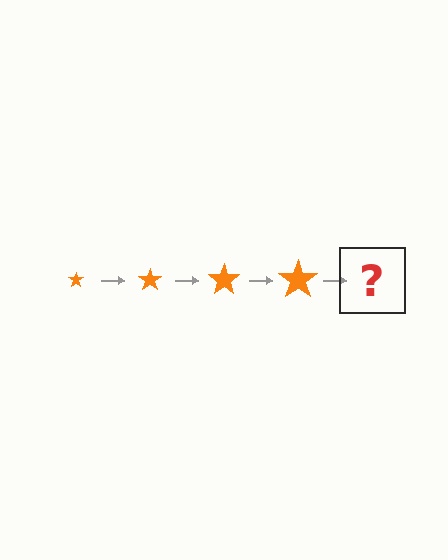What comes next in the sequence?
The next element should be an orange star, larger than the previous one.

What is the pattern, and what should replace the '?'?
The pattern is that the star gets progressively larger each step. The '?' should be an orange star, larger than the previous one.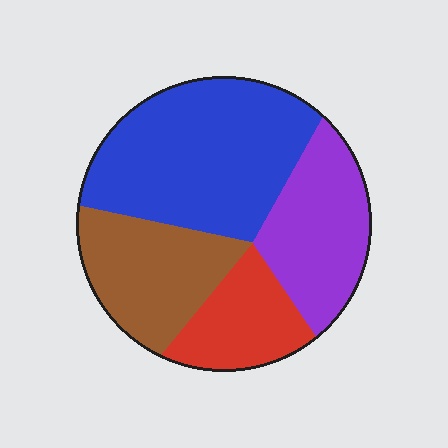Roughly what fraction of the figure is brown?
Brown takes up about one fifth (1/5) of the figure.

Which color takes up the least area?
Red, at roughly 15%.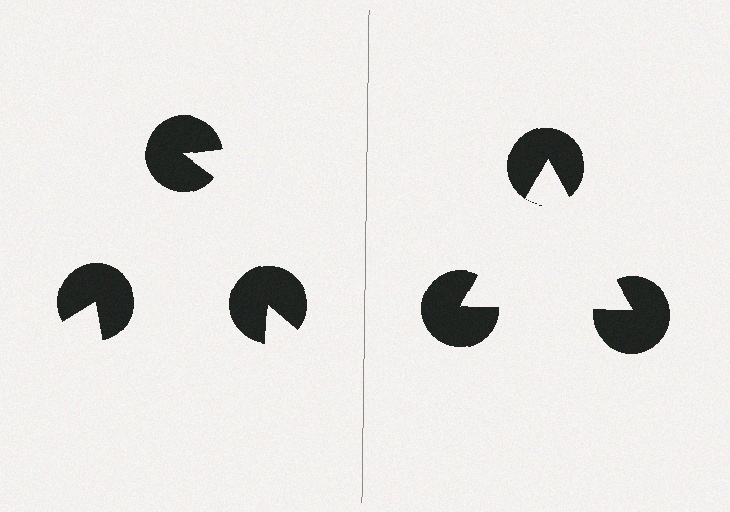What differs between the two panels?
The pac-man discs are positioned identically on both sides; only the wedge orientations differ. On the right they align to a triangle; on the left they are misaligned.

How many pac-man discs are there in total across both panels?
6 — 3 on each side.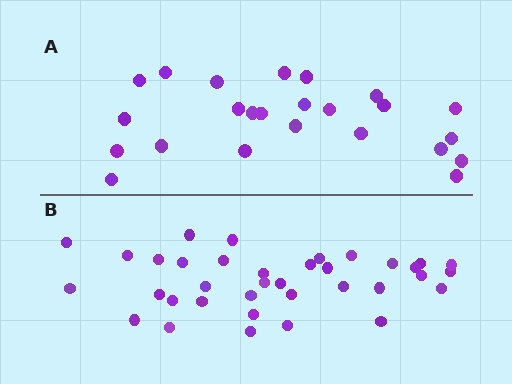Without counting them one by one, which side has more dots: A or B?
Region B (the bottom region) has more dots.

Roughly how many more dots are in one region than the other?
Region B has roughly 12 or so more dots than region A.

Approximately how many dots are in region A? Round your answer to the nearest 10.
About 20 dots. (The exact count is 24, which rounds to 20.)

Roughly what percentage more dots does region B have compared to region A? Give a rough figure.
About 50% more.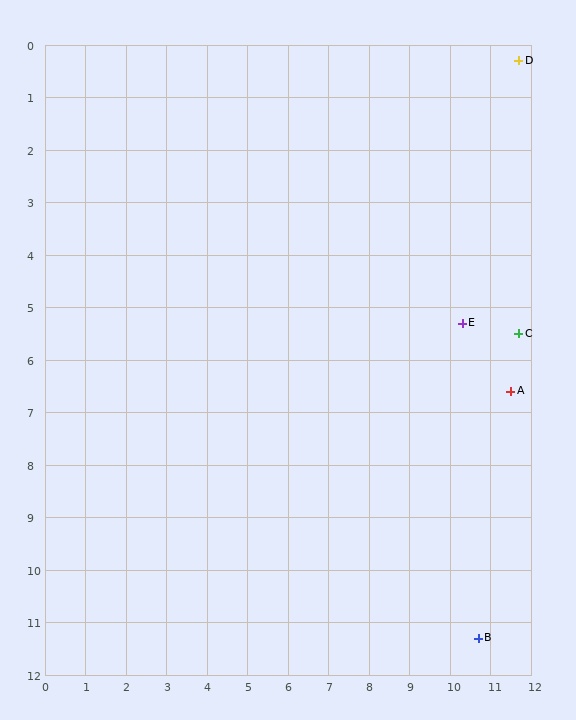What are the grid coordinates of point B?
Point B is at approximately (10.7, 11.3).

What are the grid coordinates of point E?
Point E is at approximately (10.3, 5.3).